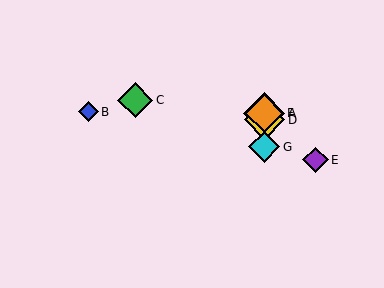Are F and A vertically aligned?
Yes, both are at x≈264.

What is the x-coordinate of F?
Object F is at x≈264.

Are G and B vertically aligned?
No, G is at x≈264 and B is at x≈88.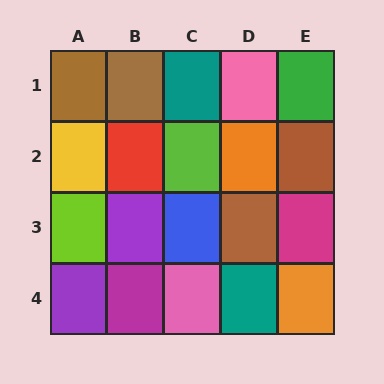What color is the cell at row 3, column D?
Brown.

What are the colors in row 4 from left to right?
Purple, magenta, pink, teal, orange.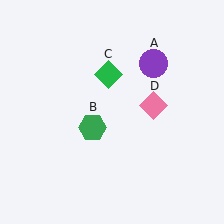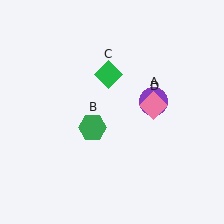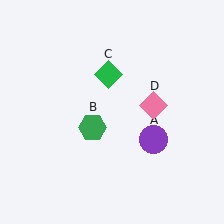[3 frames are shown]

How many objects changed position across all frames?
1 object changed position: purple circle (object A).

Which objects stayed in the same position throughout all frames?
Green hexagon (object B) and green diamond (object C) and pink diamond (object D) remained stationary.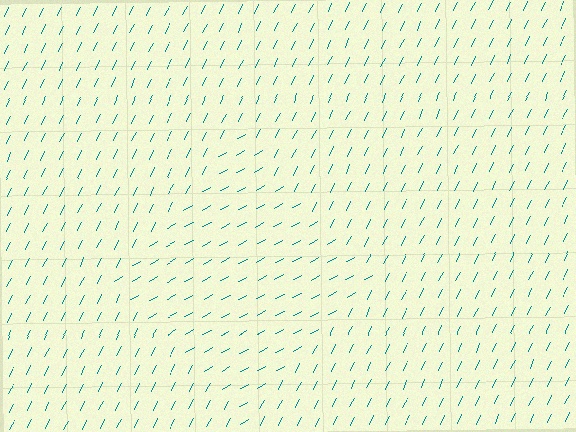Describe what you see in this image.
The image is filled with small teal line segments. A diamond region in the image has lines oriented differently from the surrounding lines, creating a visible texture boundary.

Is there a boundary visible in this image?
Yes, there is a texture boundary formed by a change in line orientation.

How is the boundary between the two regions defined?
The boundary is defined purely by a change in line orientation (approximately 35 degrees difference). All lines are the same color and thickness.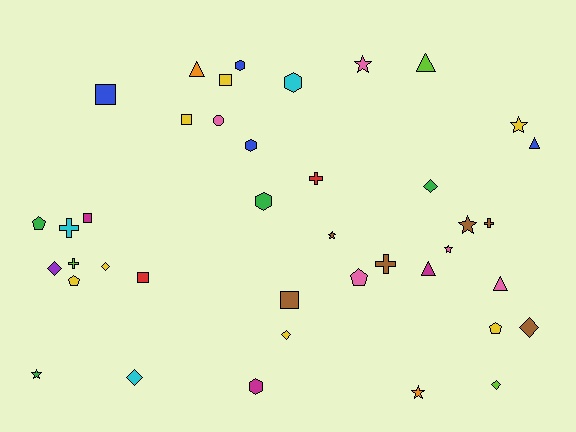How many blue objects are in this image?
There are 4 blue objects.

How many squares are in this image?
There are 6 squares.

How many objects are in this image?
There are 40 objects.